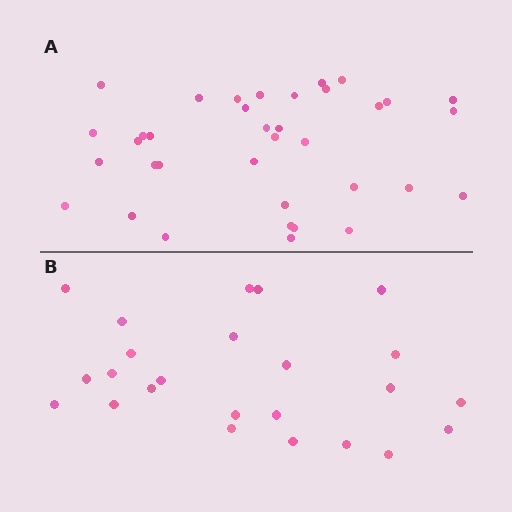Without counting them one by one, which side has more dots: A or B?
Region A (the top region) has more dots.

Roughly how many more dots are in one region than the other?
Region A has roughly 12 or so more dots than region B.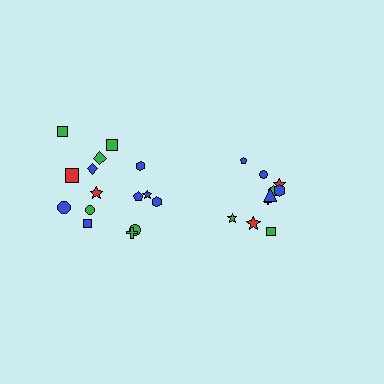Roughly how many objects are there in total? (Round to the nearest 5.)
Roughly 25 objects in total.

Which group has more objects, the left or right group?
The left group.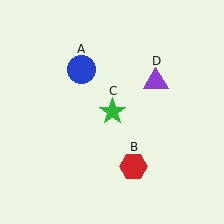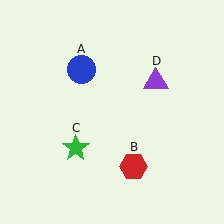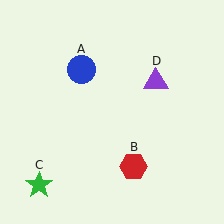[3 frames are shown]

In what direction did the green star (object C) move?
The green star (object C) moved down and to the left.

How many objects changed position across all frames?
1 object changed position: green star (object C).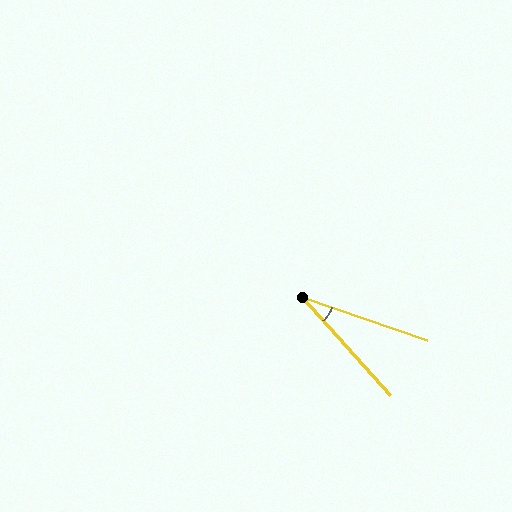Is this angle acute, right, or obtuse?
It is acute.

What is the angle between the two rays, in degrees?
Approximately 29 degrees.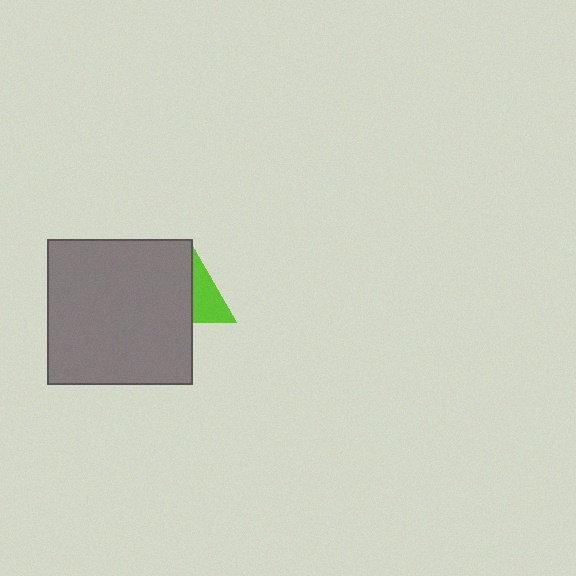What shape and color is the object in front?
The object in front is a gray square.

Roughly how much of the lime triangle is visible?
A small part of it is visible (roughly 44%).